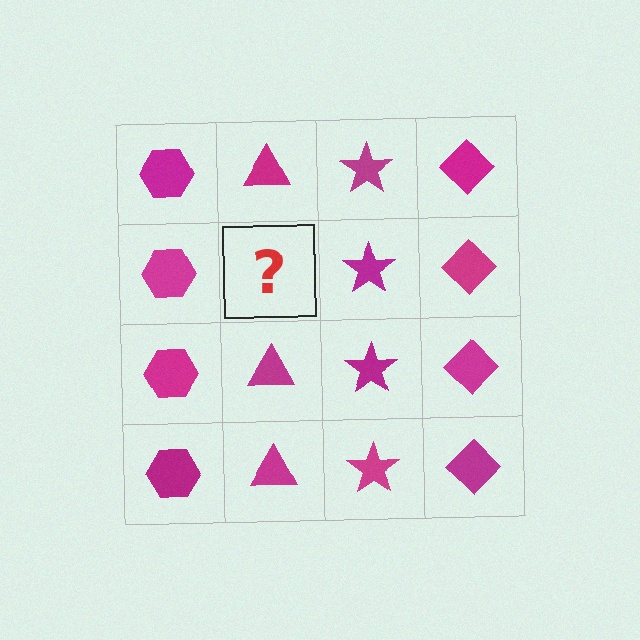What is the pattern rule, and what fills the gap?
The rule is that each column has a consistent shape. The gap should be filled with a magenta triangle.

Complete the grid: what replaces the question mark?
The question mark should be replaced with a magenta triangle.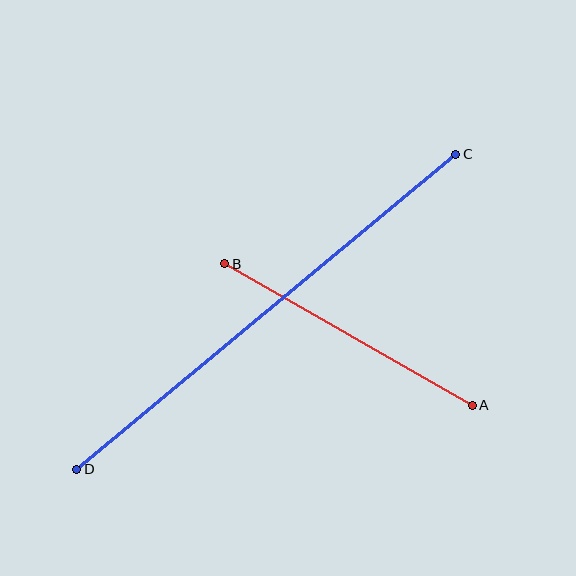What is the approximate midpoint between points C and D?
The midpoint is at approximately (266, 312) pixels.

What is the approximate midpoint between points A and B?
The midpoint is at approximately (348, 335) pixels.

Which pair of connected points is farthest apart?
Points C and D are farthest apart.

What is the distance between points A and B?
The distance is approximately 285 pixels.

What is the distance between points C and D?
The distance is approximately 493 pixels.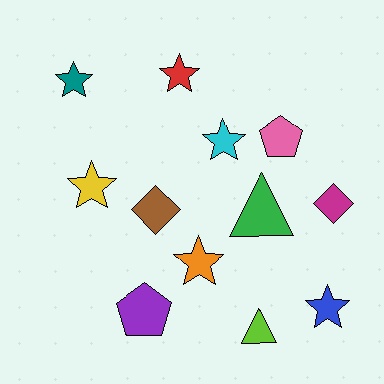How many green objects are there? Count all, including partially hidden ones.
There is 1 green object.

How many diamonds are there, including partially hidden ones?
There are 2 diamonds.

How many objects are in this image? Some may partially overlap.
There are 12 objects.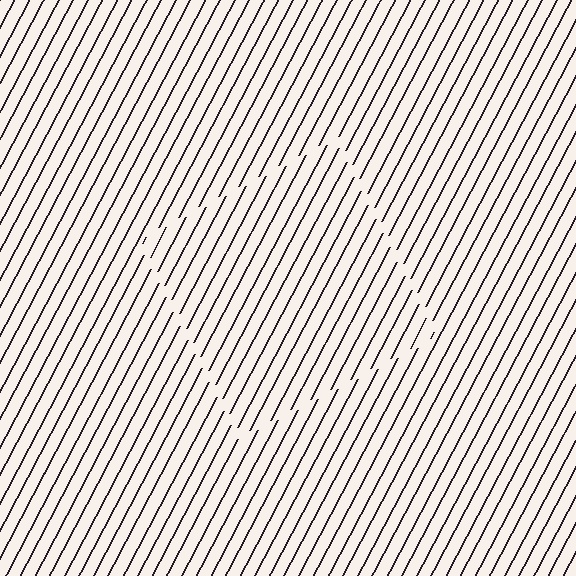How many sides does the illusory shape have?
4 sides — the line-ends trace a square.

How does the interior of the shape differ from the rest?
The interior of the shape contains the same grating, shifted by half a period — the contour is defined by the phase discontinuity where line-ends from the inner and outer gratings abut.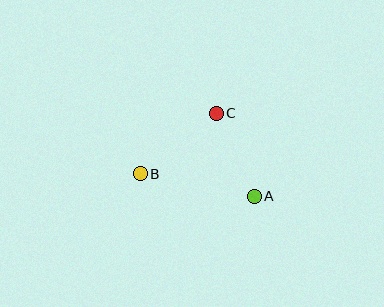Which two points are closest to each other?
Points A and C are closest to each other.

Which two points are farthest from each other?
Points A and B are farthest from each other.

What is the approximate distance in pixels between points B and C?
The distance between B and C is approximately 97 pixels.